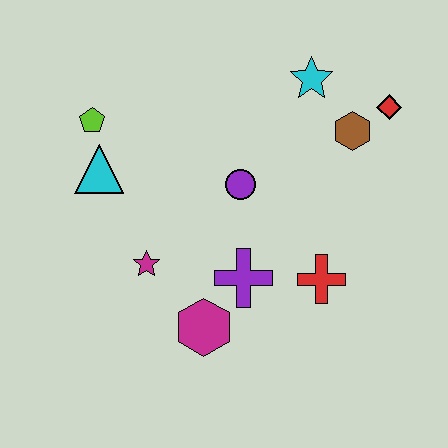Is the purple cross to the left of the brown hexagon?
Yes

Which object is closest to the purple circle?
The purple cross is closest to the purple circle.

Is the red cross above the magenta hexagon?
Yes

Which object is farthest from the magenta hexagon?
The red diamond is farthest from the magenta hexagon.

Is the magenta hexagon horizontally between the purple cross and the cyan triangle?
Yes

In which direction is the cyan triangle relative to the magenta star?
The cyan triangle is above the magenta star.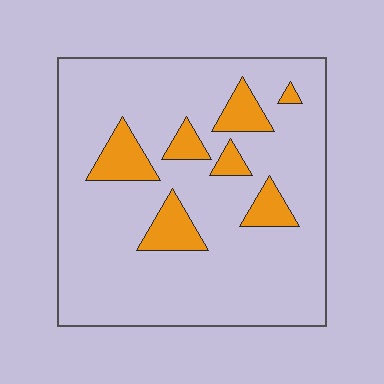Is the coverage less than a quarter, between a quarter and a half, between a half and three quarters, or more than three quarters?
Less than a quarter.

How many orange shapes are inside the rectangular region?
7.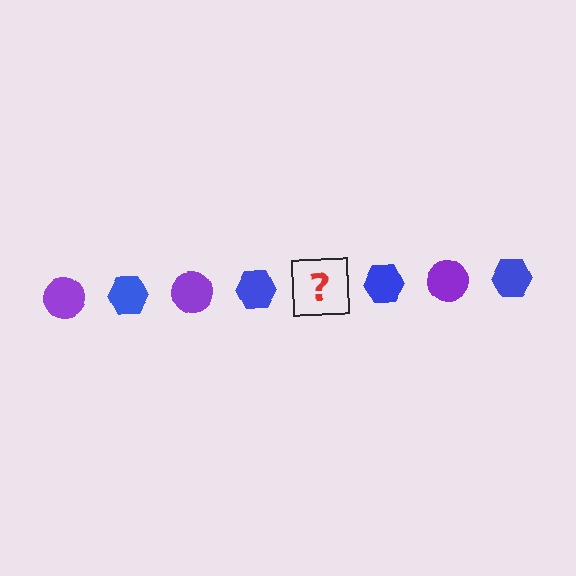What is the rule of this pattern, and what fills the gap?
The rule is that the pattern alternates between purple circle and blue hexagon. The gap should be filled with a purple circle.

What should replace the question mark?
The question mark should be replaced with a purple circle.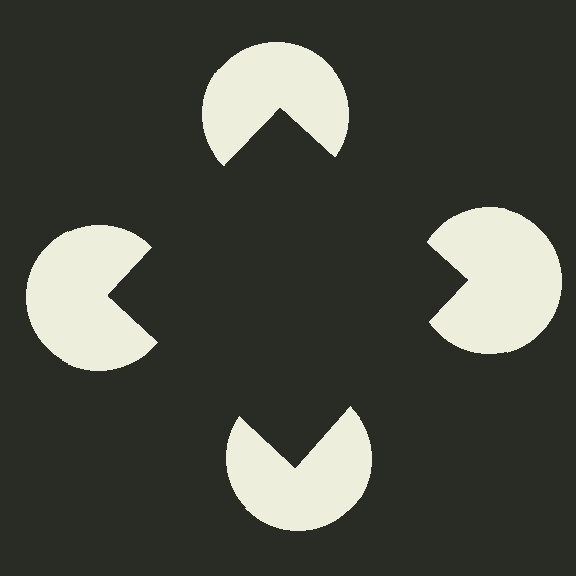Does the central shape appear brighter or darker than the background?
It typically appears slightly darker than the background, even though no actual brightness change is drawn.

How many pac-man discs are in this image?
There are 4 — one at each vertex of the illusory square.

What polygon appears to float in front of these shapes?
An illusory square — its edges are inferred from the aligned wedge cuts in the pac-man discs, not physically drawn.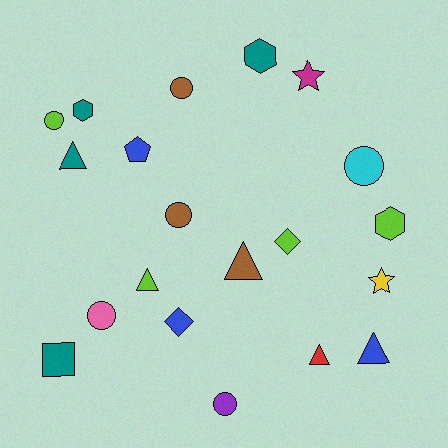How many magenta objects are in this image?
There is 1 magenta object.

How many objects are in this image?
There are 20 objects.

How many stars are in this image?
There are 2 stars.